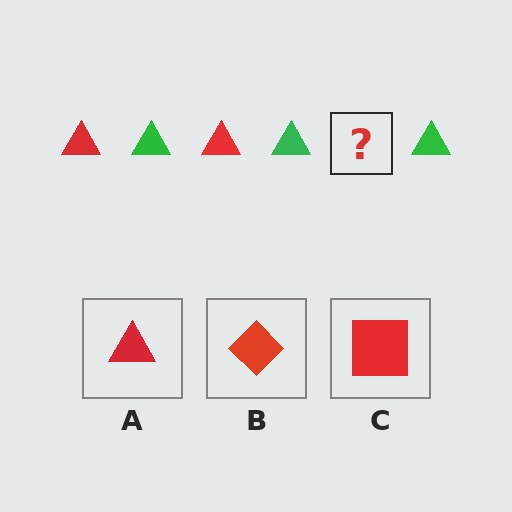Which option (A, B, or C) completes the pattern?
A.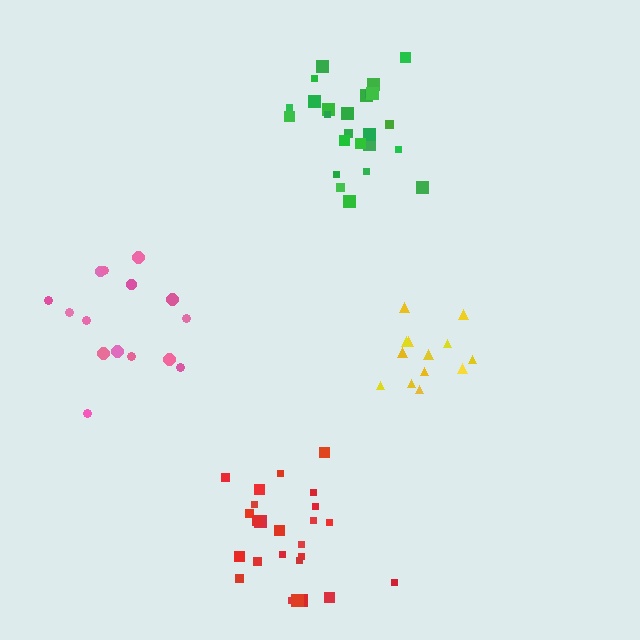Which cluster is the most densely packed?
Green.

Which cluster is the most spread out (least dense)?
Pink.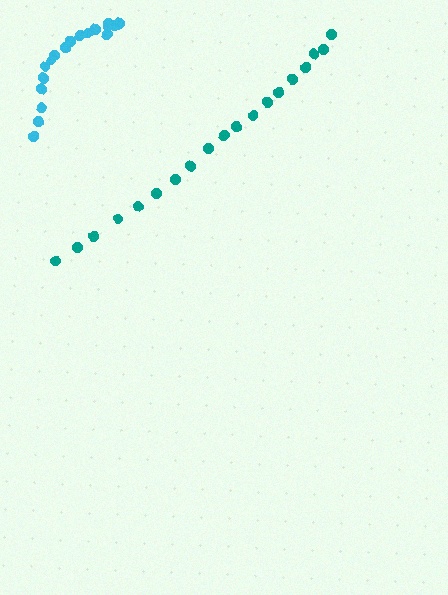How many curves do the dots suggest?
There are 2 distinct paths.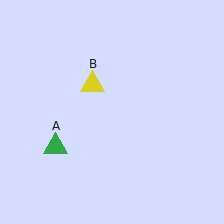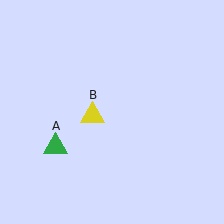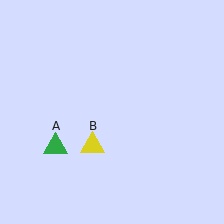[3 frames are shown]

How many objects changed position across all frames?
1 object changed position: yellow triangle (object B).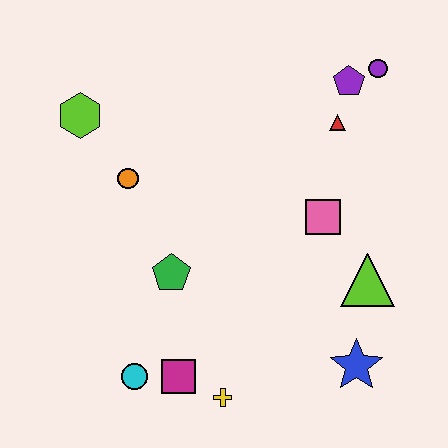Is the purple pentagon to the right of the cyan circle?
Yes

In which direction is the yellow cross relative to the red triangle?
The yellow cross is below the red triangle.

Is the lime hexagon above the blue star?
Yes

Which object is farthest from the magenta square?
The purple circle is farthest from the magenta square.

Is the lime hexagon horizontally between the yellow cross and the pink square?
No